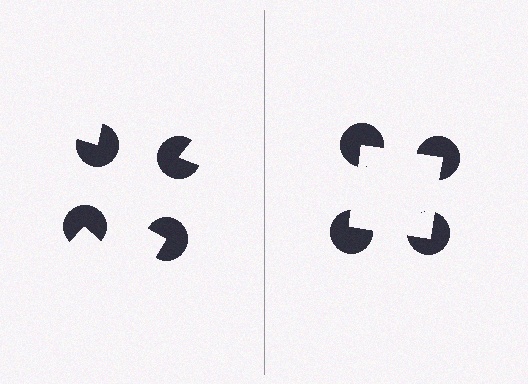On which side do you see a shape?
An illusory square appears on the right side. On the left side the wedge cuts are rotated, so no coherent shape forms.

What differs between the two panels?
The pac-man discs are positioned identically on both sides; only the wedge orientations differ. On the right they align to a square; on the left they are misaligned.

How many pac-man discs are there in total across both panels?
8 — 4 on each side.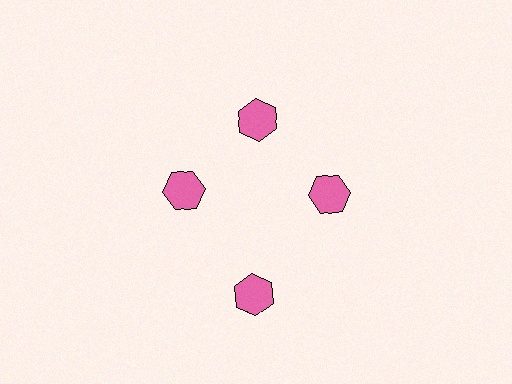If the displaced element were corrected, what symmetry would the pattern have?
It would have 4-fold rotational symmetry — the pattern would map onto itself every 90 degrees.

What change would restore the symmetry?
The symmetry would be restored by moving it inward, back onto the ring so that all 4 hexagons sit at equal angles and equal distance from the center.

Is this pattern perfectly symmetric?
No. The 4 pink hexagons are arranged in a ring, but one element near the 6 o'clock position is pushed outward from the center, breaking the 4-fold rotational symmetry.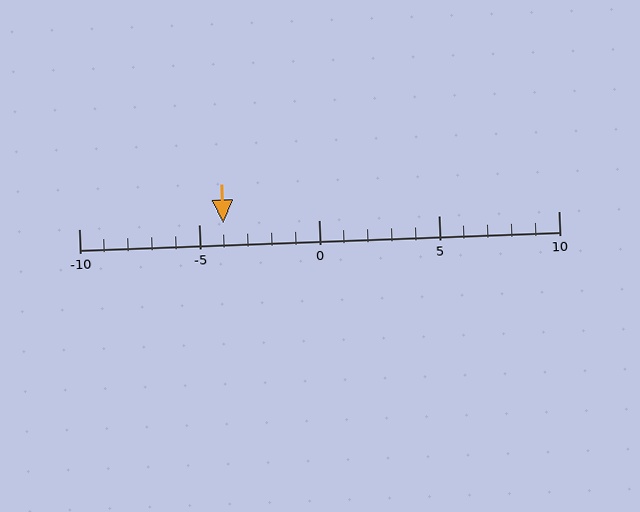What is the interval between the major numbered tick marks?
The major tick marks are spaced 5 units apart.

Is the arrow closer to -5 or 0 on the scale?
The arrow is closer to -5.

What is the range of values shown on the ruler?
The ruler shows values from -10 to 10.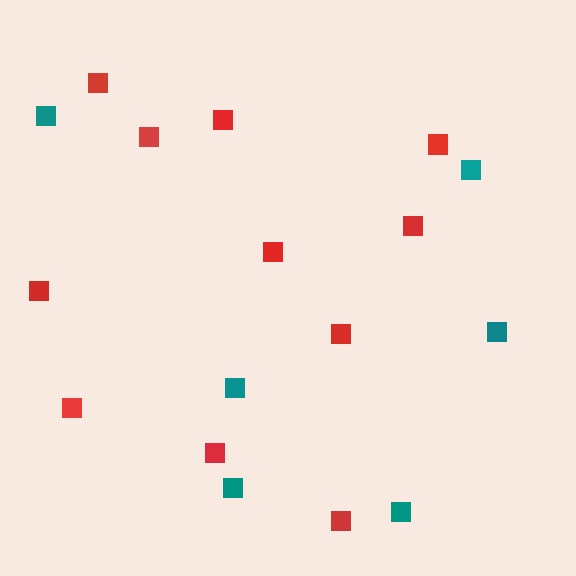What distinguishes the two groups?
There are 2 groups: one group of red squares (11) and one group of teal squares (6).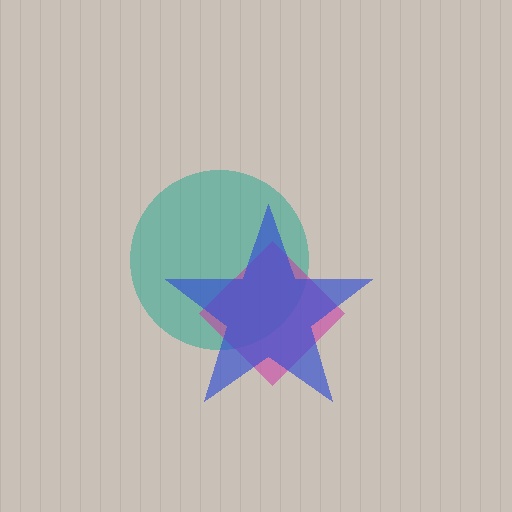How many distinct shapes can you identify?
There are 3 distinct shapes: a teal circle, a magenta diamond, a blue star.